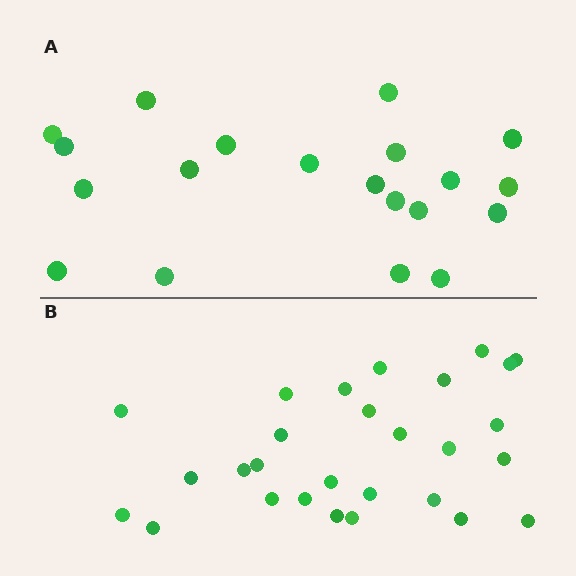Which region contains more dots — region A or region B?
Region B (the bottom region) has more dots.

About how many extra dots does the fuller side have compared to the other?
Region B has roughly 8 or so more dots than region A.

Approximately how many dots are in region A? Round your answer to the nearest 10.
About 20 dots.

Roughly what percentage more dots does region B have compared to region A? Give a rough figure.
About 40% more.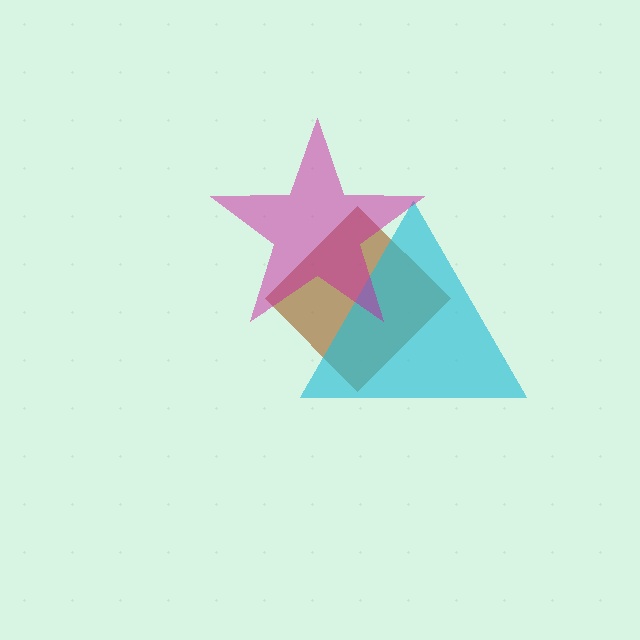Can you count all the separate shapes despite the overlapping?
Yes, there are 3 separate shapes.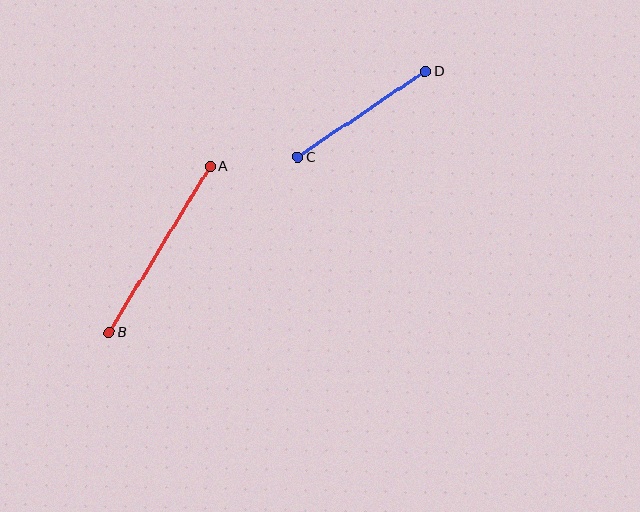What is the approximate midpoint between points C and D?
The midpoint is at approximately (361, 114) pixels.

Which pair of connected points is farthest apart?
Points A and B are farthest apart.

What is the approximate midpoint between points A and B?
The midpoint is at approximately (160, 249) pixels.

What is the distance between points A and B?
The distance is approximately 194 pixels.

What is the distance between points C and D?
The distance is approximately 154 pixels.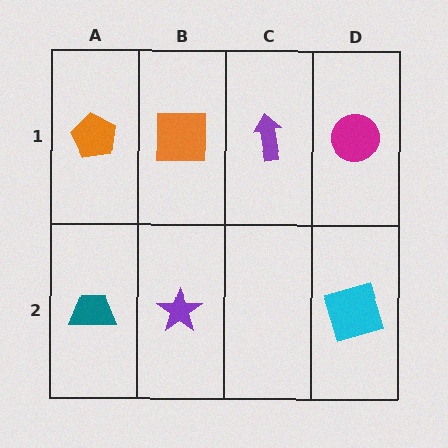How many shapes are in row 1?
4 shapes.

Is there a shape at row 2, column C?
No, that cell is empty.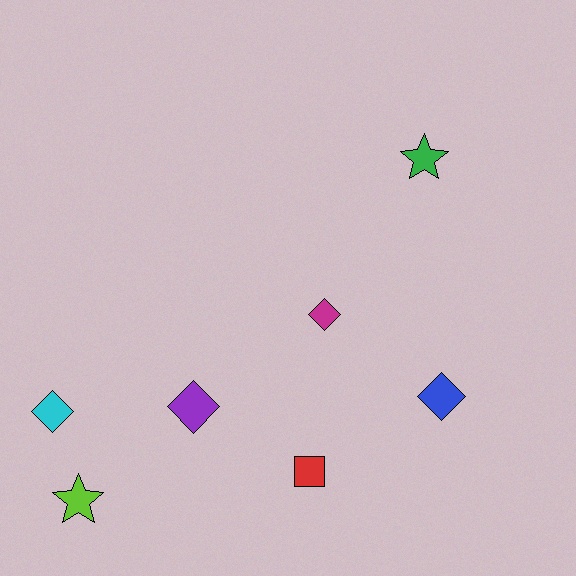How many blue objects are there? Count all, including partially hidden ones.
There is 1 blue object.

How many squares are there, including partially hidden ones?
There is 1 square.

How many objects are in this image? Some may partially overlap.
There are 7 objects.